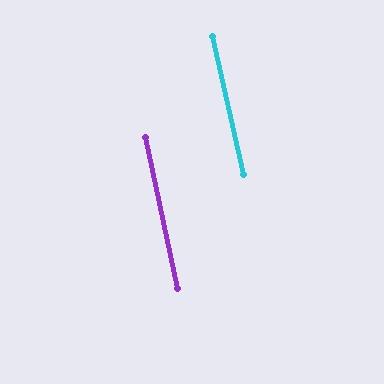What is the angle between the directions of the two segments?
Approximately 1 degree.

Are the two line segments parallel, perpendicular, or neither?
Parallel — their directions differ by only 0.5°.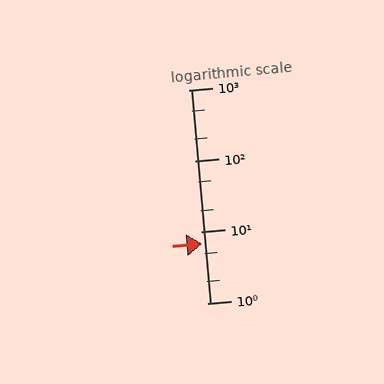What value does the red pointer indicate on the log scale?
The pointer indicates approximately 6.8.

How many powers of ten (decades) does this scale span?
The scale spans 3 decades, from 1 to 1000.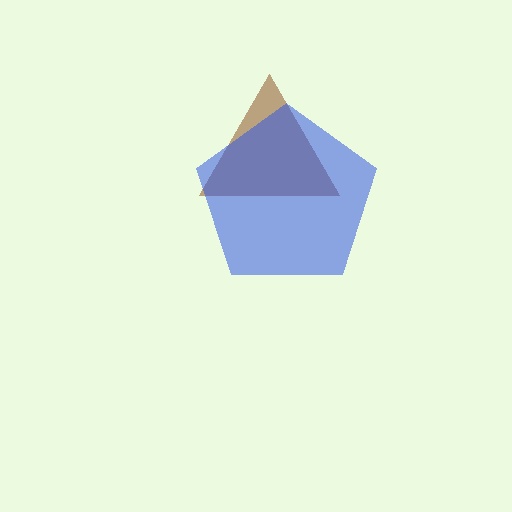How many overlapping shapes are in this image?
There are 2 overlapping shapes in the image.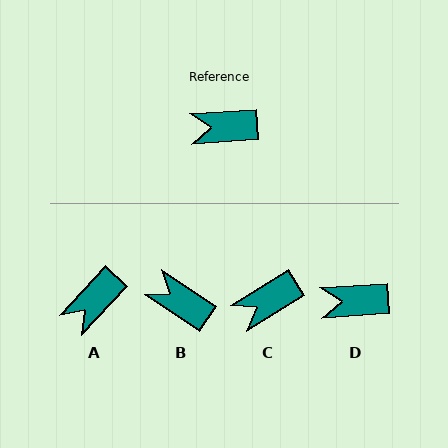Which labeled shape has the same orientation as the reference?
D.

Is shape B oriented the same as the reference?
No, it is off by about 38 degrees.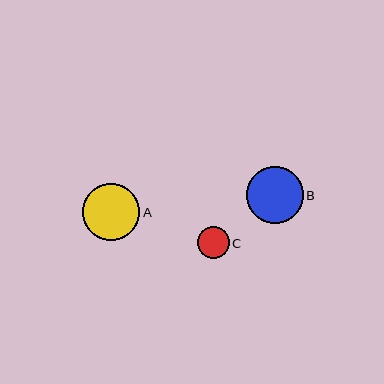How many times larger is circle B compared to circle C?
Circle B is approximately 1.8 times the size of circle C.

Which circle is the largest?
Circle B is the largest with a size of approximately 57 pixels.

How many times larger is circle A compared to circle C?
Circle A is approximately 1.8 times the size of circle C.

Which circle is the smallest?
Circle C is the smallest with a size of approximately 32 pixels.